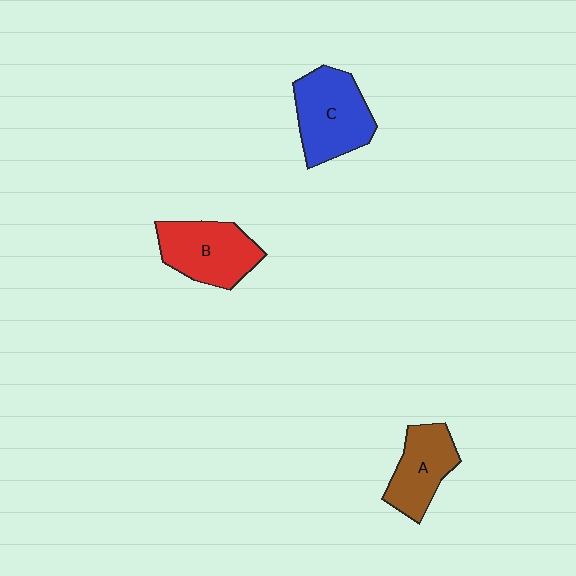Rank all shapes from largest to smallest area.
From largest to smallest: C (blue), B (red), A (brown).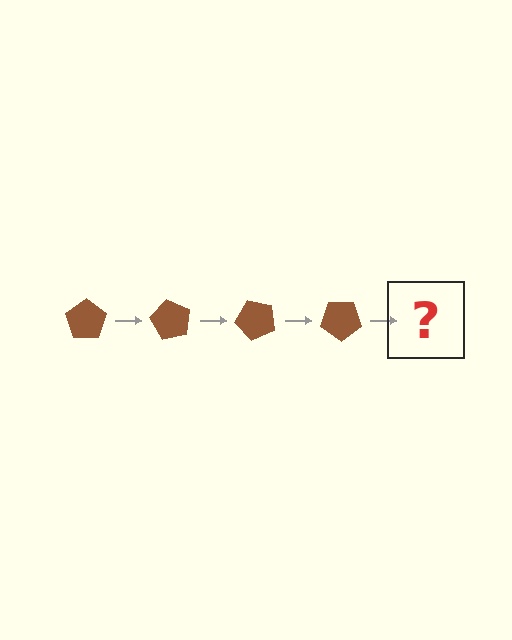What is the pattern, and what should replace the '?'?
The pattern is that the pentagon rotates 60 degrees each step. The '?' should be a brown pentagon rotated 240 degrees.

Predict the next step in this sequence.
The next step is a brown pentagon rotated 240 degrees.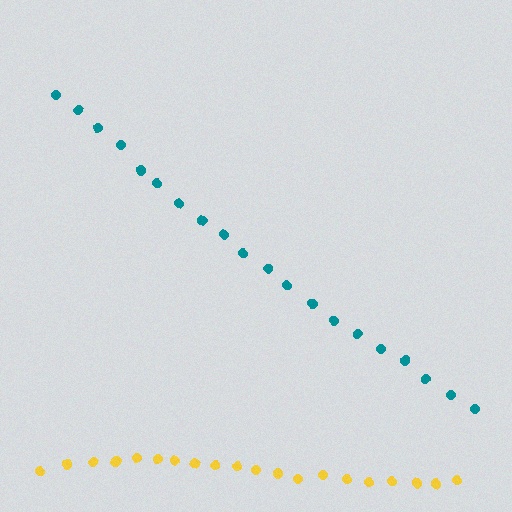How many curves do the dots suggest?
There are 2 distinct paths.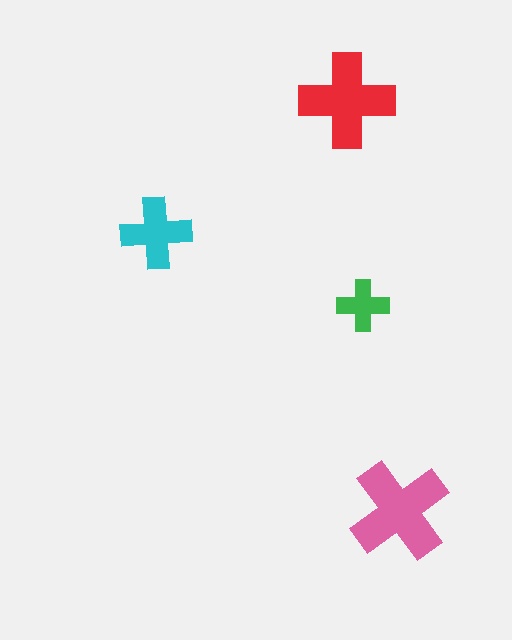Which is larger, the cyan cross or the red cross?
The red one.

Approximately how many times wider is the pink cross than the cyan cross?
About 1.5 times wider.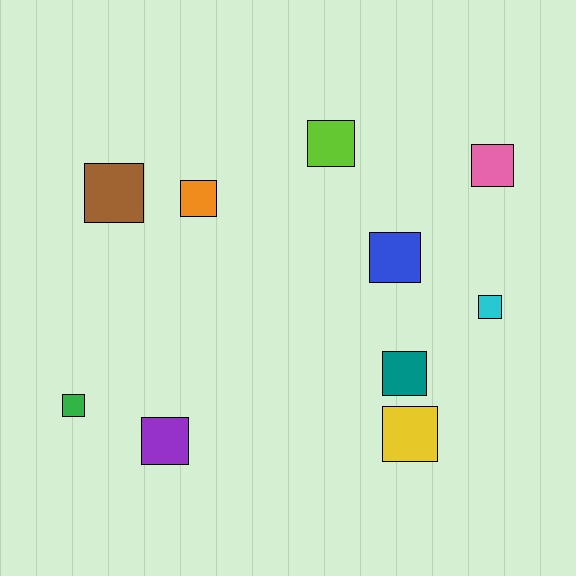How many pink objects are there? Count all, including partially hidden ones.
There is 1 pink object.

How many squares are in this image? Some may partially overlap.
There are 10 squares.